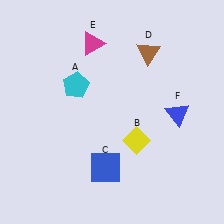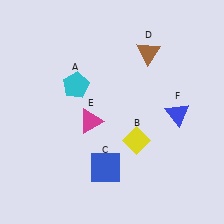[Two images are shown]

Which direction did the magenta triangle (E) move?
The magenta triangle (E) moved down.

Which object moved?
The magenta triangle (E) moved down.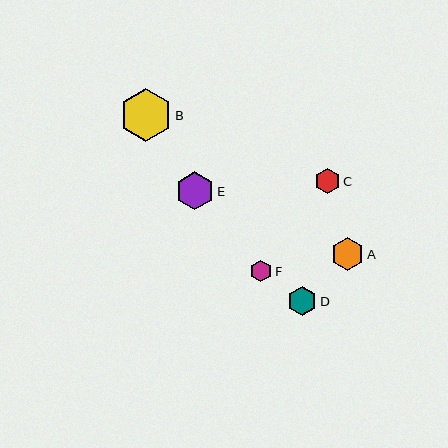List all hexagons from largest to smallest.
From largest to smallest: B, E, A, D, C, F.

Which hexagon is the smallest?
Hexagon F is the smallest with a size of approximately 22 pixels.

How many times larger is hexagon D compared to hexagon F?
Hexagon D is approximately 1.3 times the size of hexagon F.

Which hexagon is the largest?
Hexagon B is the largest with a size of approximately 53 pixels.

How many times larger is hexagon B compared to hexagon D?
Hexagon B is approximately 1.8 times the size of hexagon D.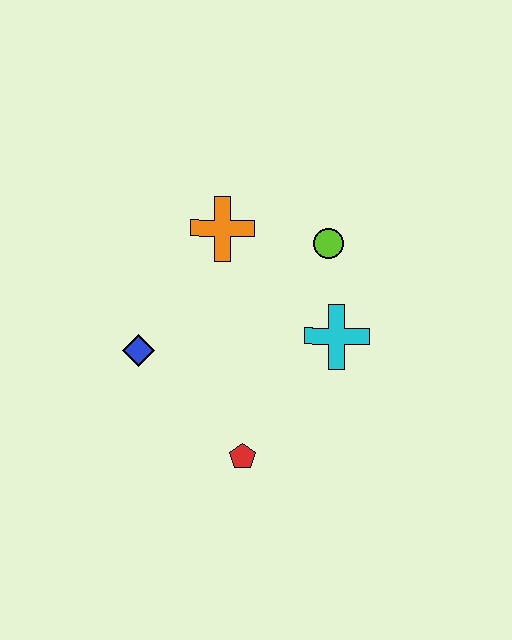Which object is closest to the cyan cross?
The lime circle is closest to the cyan cross.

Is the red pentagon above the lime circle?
No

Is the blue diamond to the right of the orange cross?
No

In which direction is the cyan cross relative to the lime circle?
The cyan cross is below the lime circle.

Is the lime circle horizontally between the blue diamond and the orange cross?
No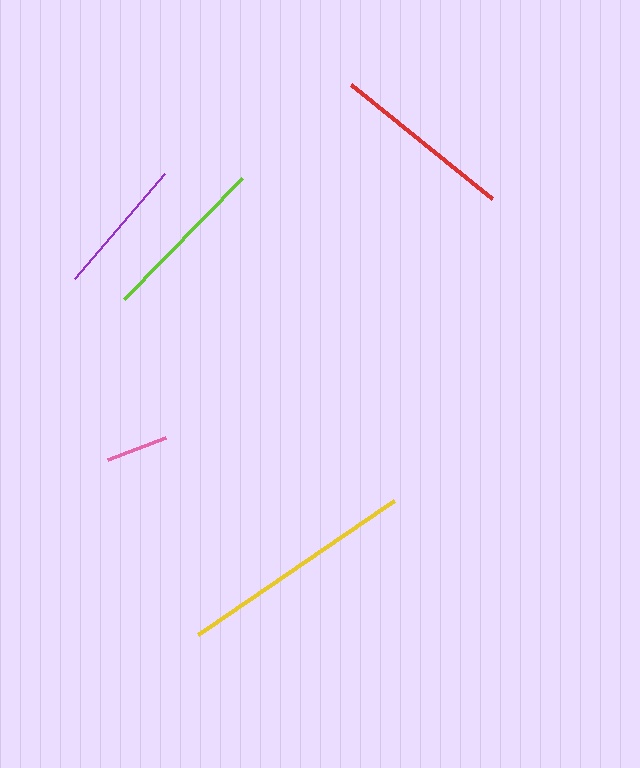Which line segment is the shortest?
The pink line is the shortest at approximately 63 pixels.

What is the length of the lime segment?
The lime segment is approximately 169 pixels long.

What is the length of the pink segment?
The pink segment is approximately 63 pixels long.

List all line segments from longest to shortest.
From longest to shortest: yellow, red, lime, purple, pink.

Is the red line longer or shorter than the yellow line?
The yellow line is longer than the red line.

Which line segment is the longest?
The yellow line is the longest at approximately 237 pixels.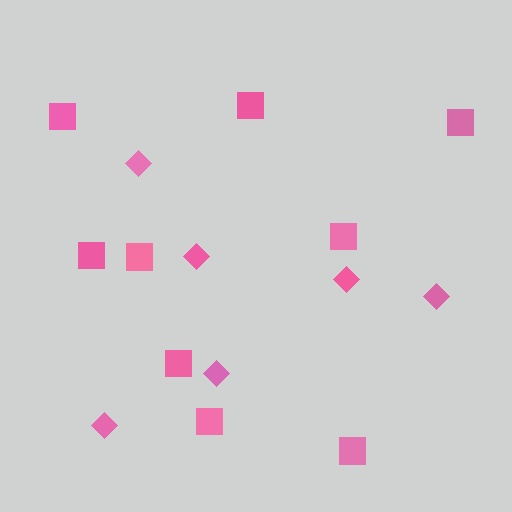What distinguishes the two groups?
There are 2 groups: one group of squares (9) and one group of diamonds (6).